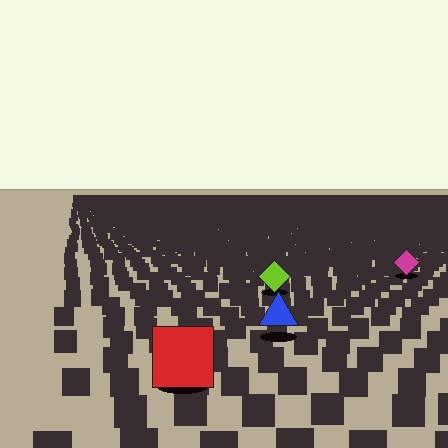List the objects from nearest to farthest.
From nearest to farthest: the red square, the blue triangle, the lime diamond, the magenta diamond.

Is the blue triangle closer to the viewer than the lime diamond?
Yes. The blue triangle is closer — you can tell from the texture gradient: the ground texture is coarser near it.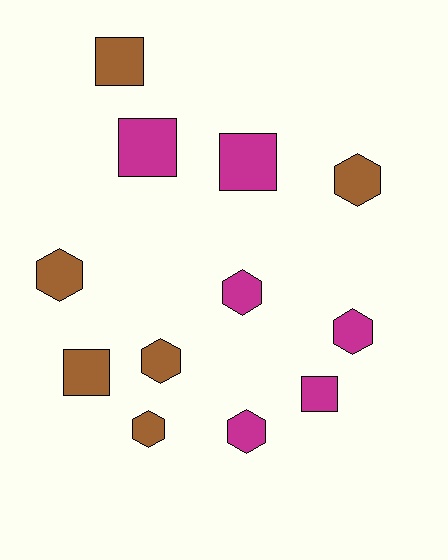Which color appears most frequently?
Brown, with 6 objects.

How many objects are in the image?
There are 12 objects.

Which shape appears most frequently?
Hexagon, with 7 objects.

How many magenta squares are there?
There are 3 magenta squares.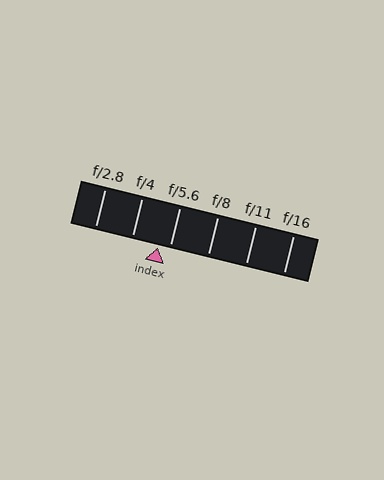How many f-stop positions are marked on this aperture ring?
There are 6 f-stop positions marked.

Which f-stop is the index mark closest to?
The index mark is closest to f/5.6.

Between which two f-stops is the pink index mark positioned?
The index mark is between f/4 and f/5.6.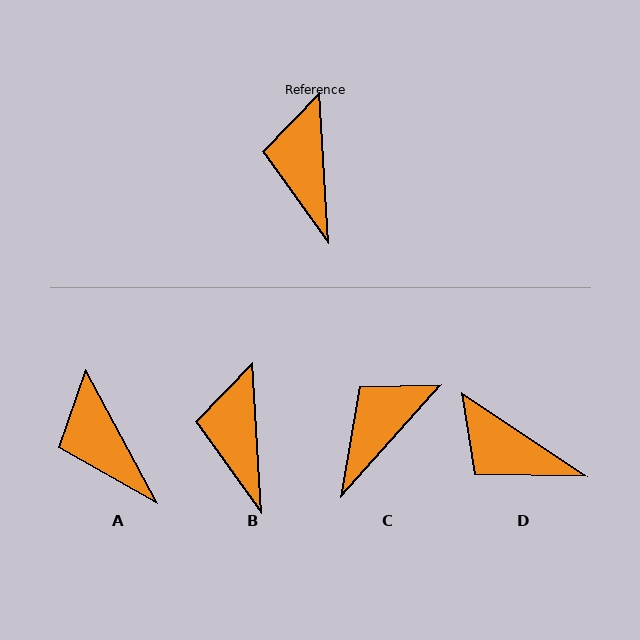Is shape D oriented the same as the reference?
No, it is off by about 53 degrees.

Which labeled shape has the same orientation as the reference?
B.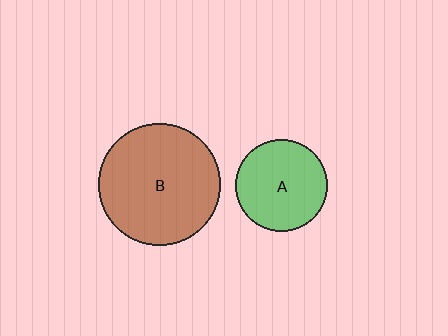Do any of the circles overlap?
No, none of the circles overlap.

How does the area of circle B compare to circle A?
Approximately 1.8 times.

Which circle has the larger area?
Circle B (brown).